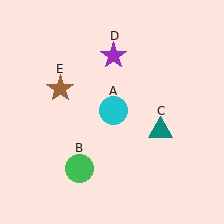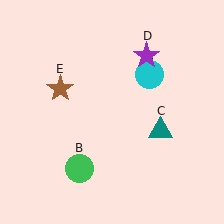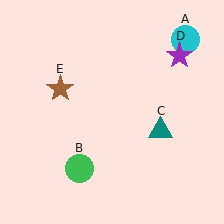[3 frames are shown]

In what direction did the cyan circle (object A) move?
The cyan circle (object A) moved up and to the right.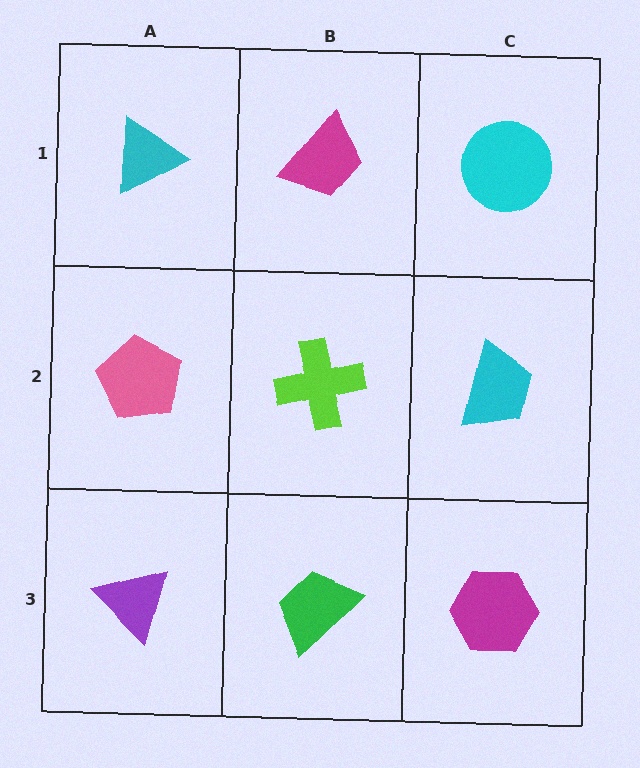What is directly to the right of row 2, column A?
A lime cross.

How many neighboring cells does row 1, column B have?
3.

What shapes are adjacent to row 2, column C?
A cyan circle (row 1, column C), a magenta hexagon (row 3, column C), a lime cross (row 2, column B).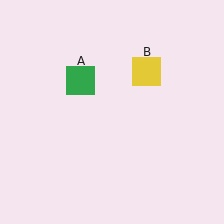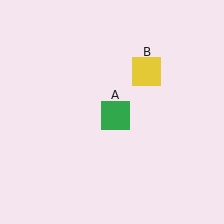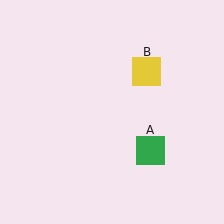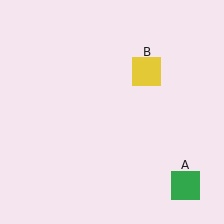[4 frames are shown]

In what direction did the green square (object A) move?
The green square (object A) moved down and to the right.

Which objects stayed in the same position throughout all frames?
Yellow square (object B) remained stationary.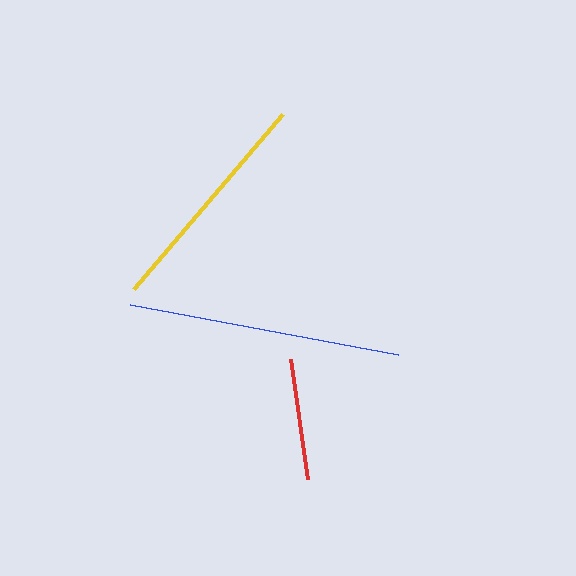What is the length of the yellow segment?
The yellow segment is approximately 230 pixels long.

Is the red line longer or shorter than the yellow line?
The yellow line is longer than the red line.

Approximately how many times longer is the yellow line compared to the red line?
The yellow line is approximately 1.9 times the length of the red line.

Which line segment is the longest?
The blue line is the longest at approximately 273 pixels.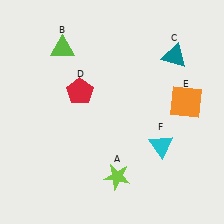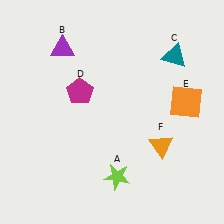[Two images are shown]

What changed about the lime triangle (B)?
In Image 1, B is lime. In Image 2, it changed to purple.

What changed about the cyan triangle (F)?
In Image 1, F is cyan. In Image 2, it changed to orange.